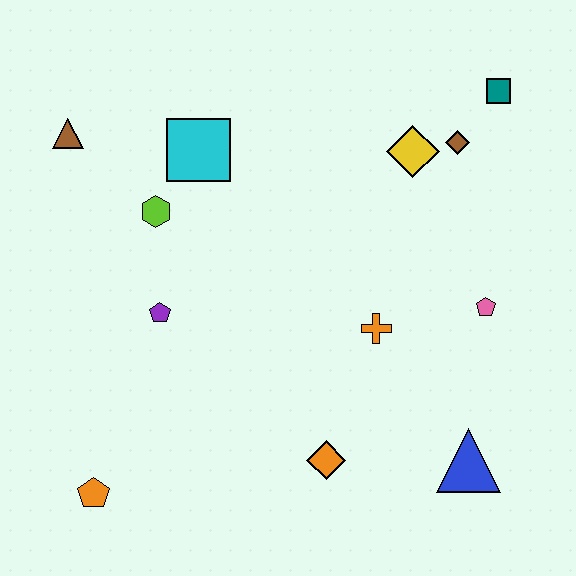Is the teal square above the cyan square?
Yes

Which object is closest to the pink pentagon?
The orange cross is closest to the pink pentagon.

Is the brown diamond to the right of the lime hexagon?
Yes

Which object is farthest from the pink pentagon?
The brown triangle is farthest from the pink pentagon.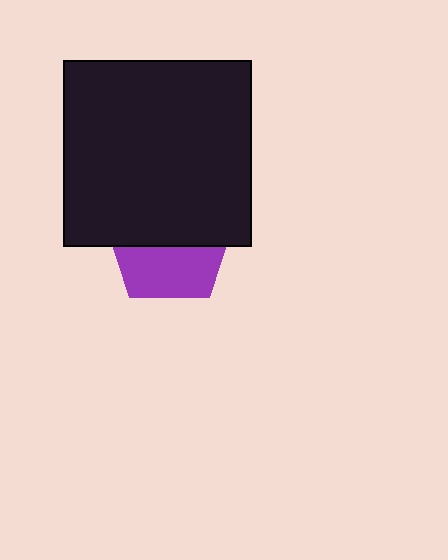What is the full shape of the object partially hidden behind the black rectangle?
The partially hidden object is a purple pentagon.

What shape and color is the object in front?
The object in front is a black rectangle.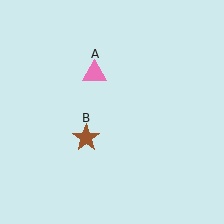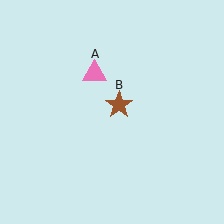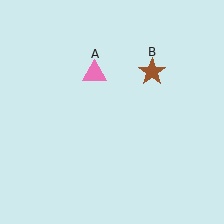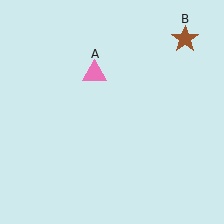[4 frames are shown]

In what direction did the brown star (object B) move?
The brown star (object B) moved up and to the right.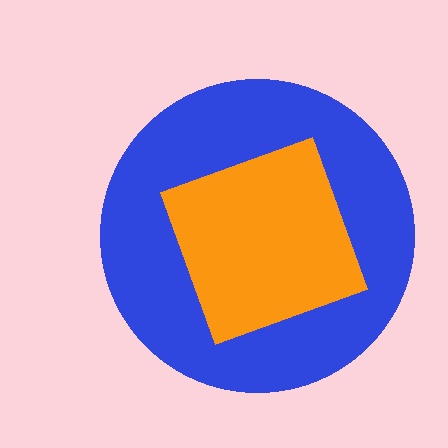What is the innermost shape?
The orange square.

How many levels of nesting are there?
2.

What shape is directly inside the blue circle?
The orange square.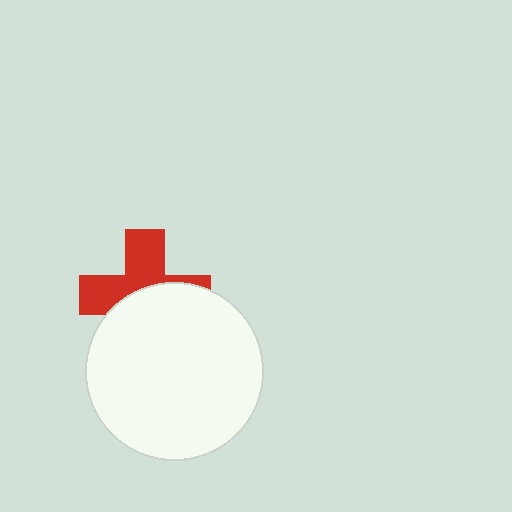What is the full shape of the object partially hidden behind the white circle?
The partially hidden object is a red cross.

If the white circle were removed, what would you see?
You would see the complete red cross.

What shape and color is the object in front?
The object in front is a white circle.